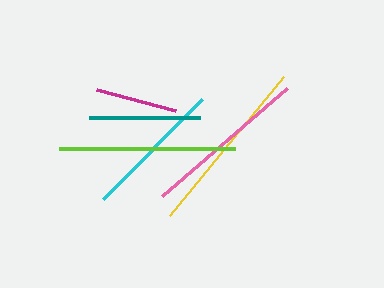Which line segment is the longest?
The yellow line is the longest at approximately 180 pixels.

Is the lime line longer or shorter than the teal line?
The lime line is longer than the teal line.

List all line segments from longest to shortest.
From longest to shortest: yellow, lime, pink, cyan, teal, magenta.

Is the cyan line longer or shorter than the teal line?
The cyan line is longer than the teal line.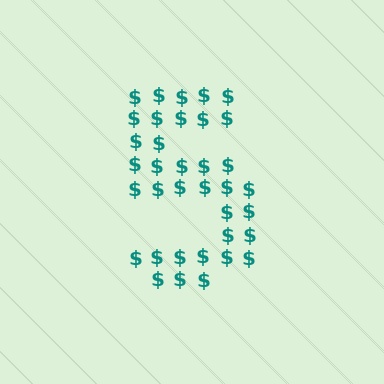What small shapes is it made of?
It is made of small dollar signs.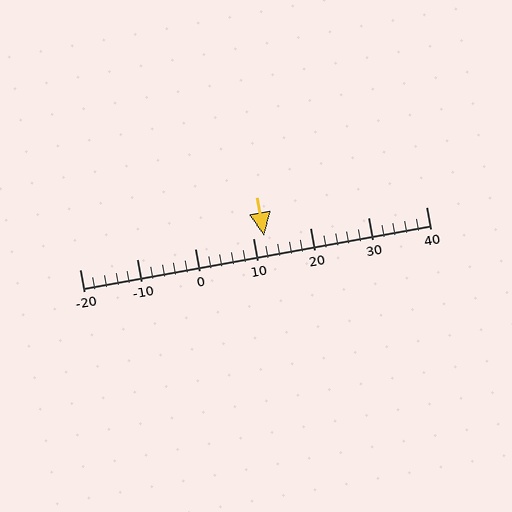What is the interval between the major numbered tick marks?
The major tick marks are spaced 10 units apart.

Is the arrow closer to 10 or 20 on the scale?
The arrow is closer to 10.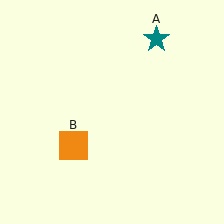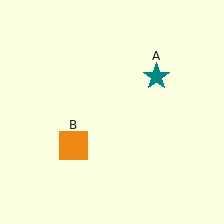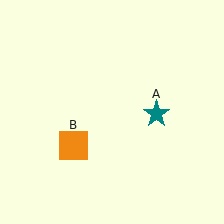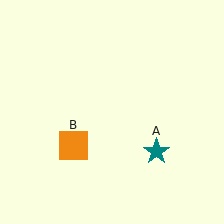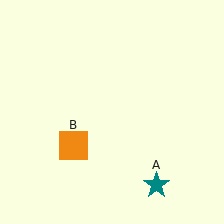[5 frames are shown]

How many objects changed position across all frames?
1 object changed position: teal star (object A).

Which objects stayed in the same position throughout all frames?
Orange square (object B) remained stationary.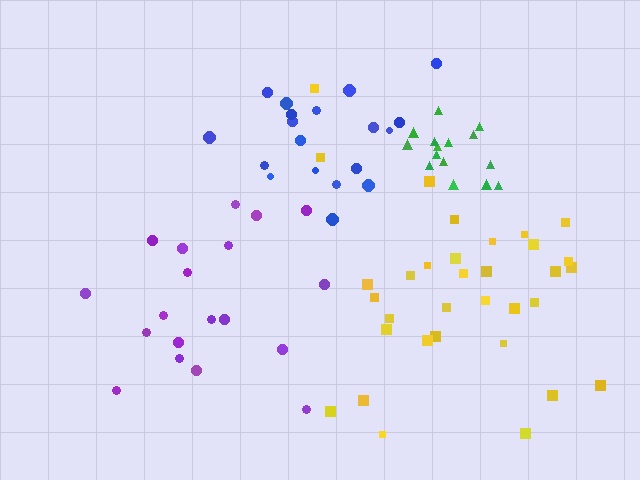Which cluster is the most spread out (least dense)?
Purple.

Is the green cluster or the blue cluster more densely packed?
Green.